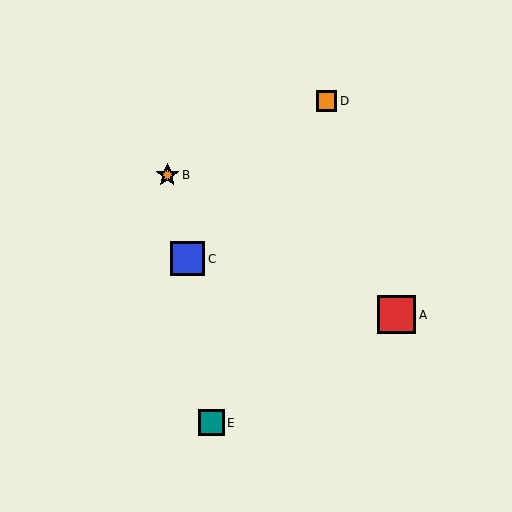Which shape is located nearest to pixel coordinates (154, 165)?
The orange star (labeled B) at (167, 175) is nearest to that location.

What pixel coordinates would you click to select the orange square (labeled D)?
Click at (326, 101) to select the orange square D.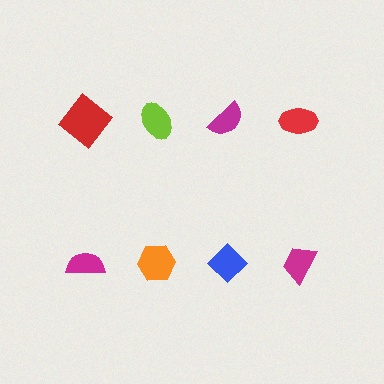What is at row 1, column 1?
A red diamond.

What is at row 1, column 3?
A magenta semicircle.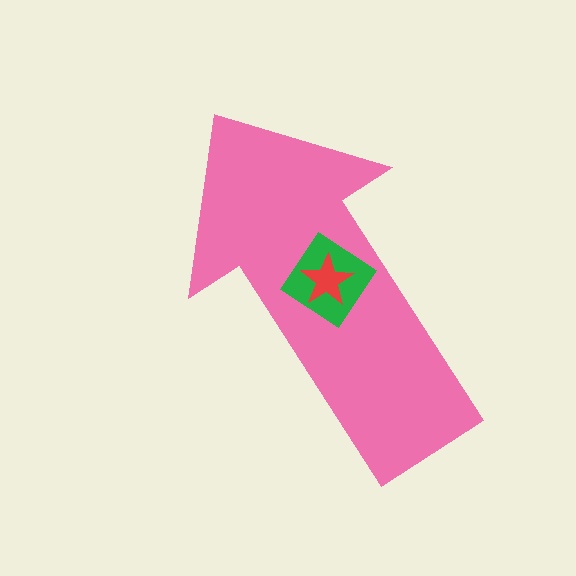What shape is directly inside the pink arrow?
The green diamond.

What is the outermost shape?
The pink arrow.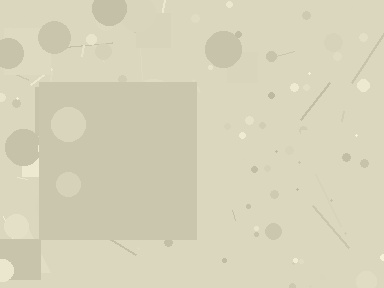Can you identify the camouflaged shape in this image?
The camouflaged shape is a square.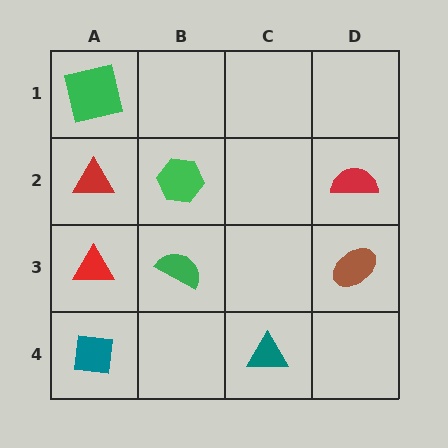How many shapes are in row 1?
1 shape.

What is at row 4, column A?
A teal square.